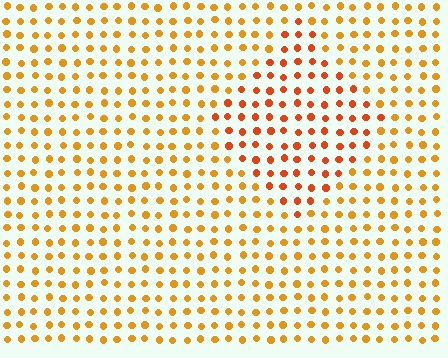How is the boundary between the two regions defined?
The boundary is defined purely by a slight shift in hue (about 25 degrees). Spacing, size, and orientation are identical on both sides.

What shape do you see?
I see a diamond.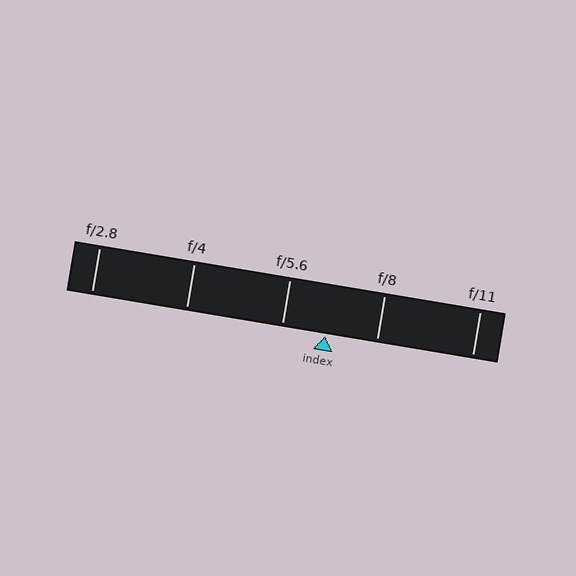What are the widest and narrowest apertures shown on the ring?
The widest aperture shown is f/2.8 and the narrowest is f/11.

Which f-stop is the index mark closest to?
The index mark is closest to f/5.6.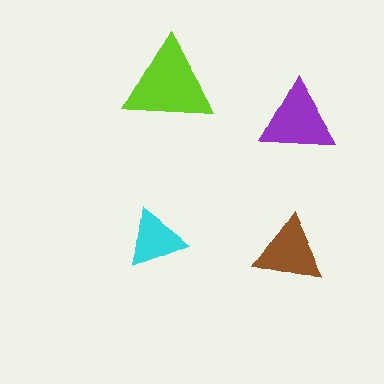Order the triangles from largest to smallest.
the lime one, the purple one, the brown one, the cyan one.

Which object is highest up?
The lime triangle is topmost.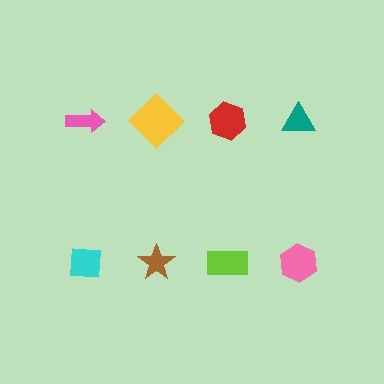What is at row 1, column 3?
A red hexagon.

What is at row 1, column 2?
A yellow diamond.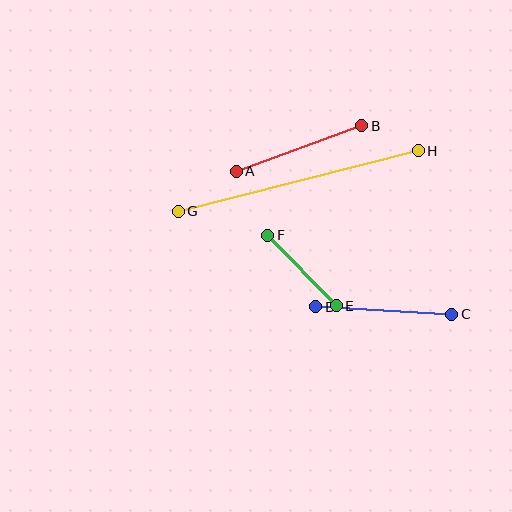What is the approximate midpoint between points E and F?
The midpoint is at approximately (302, 270) pixels.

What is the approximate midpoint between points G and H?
The midpoint is at approximately (298, 181) pixels.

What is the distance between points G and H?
The distance is approximately 248 pixels.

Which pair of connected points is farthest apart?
Points G and H are farthest apart.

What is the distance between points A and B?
The distance is approximately 134 pixels.